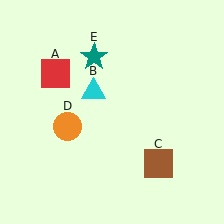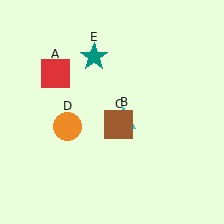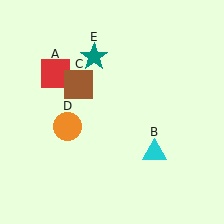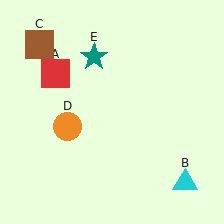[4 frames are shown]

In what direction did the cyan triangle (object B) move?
The cyan triangle (object B) moved down and to the right.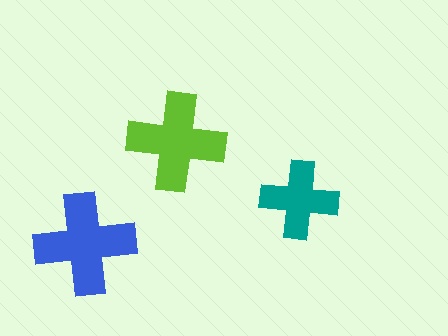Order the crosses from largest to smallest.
the blue one, the lime one, the teal one.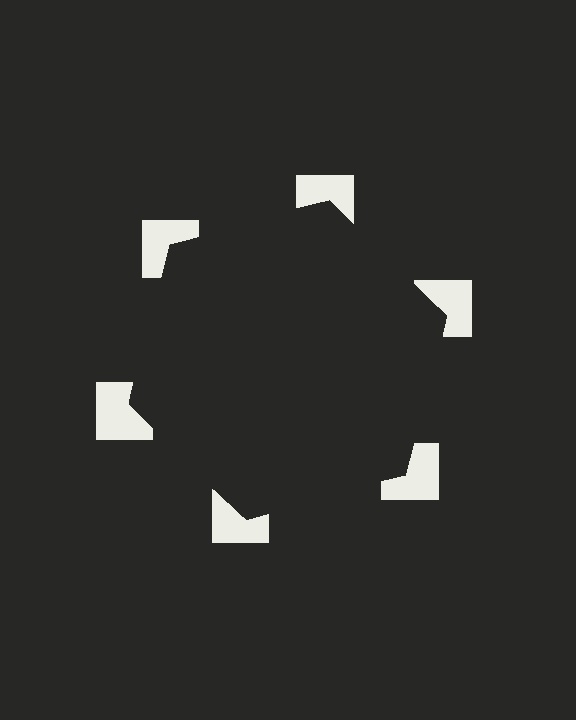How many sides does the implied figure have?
6 sides.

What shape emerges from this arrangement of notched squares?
An illusory hexagon — its edges are inferred from the aligned wedge cuts in the notched squares, not physically drawn.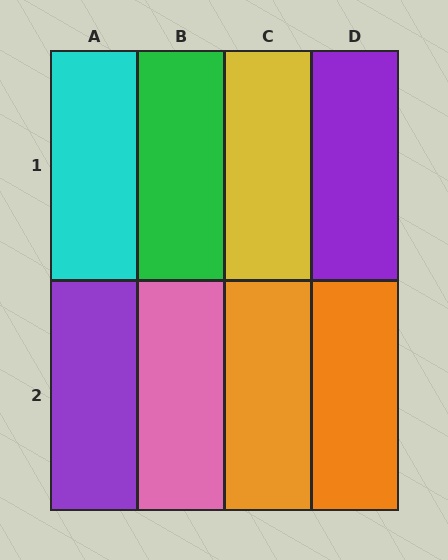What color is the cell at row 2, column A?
Purple.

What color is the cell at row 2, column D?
Orange.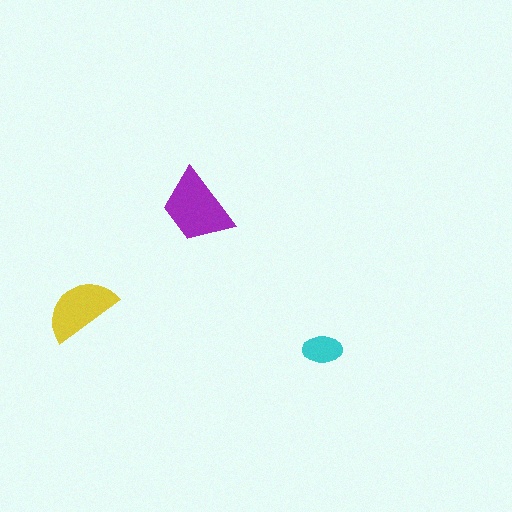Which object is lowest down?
The cyan ellipse is bottommost.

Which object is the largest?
The purple trapezoid.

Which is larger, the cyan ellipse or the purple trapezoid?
The purple trapezoid.